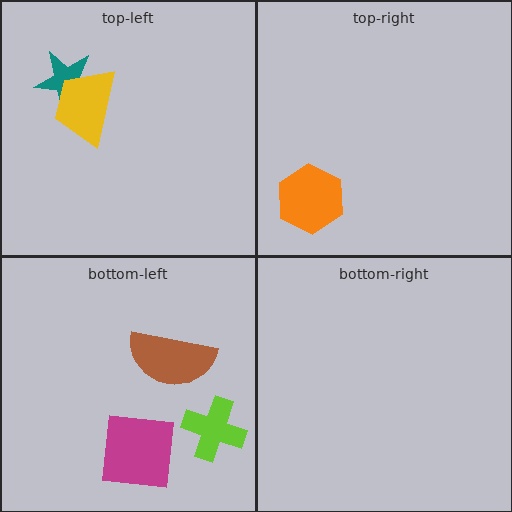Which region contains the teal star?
The top-left region.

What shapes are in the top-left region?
The teal star, the yellow trapezoid.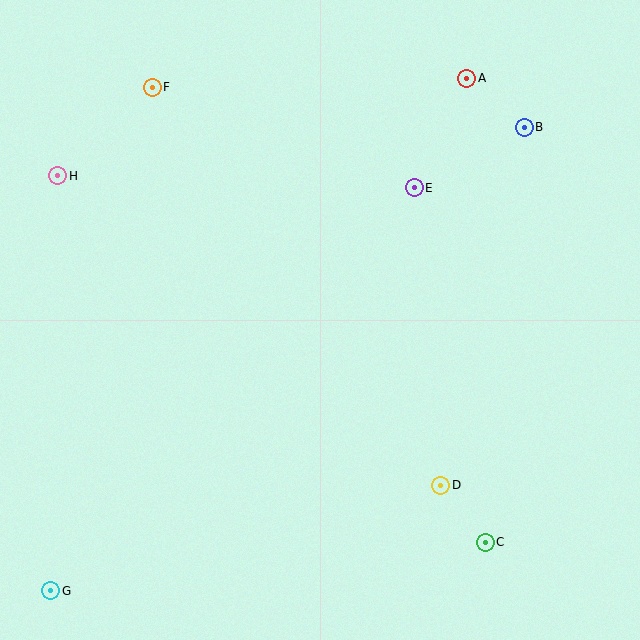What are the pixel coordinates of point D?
Point D is at (441, 485).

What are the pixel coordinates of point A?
Point A is at (467, 78).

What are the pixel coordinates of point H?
Point H is at (58, 176).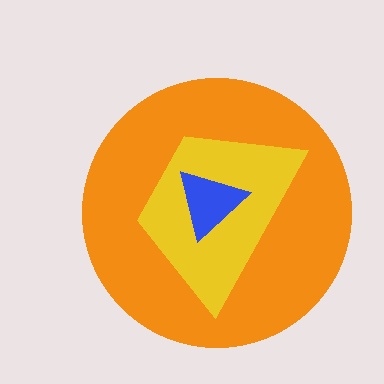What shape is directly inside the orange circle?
The yellow trapezoid.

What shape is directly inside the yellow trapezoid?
The blue triangle.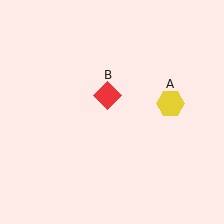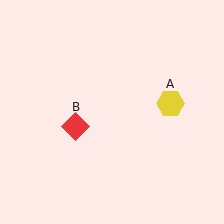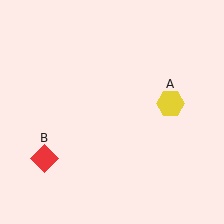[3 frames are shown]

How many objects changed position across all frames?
1 object changed position: red diamond (object B).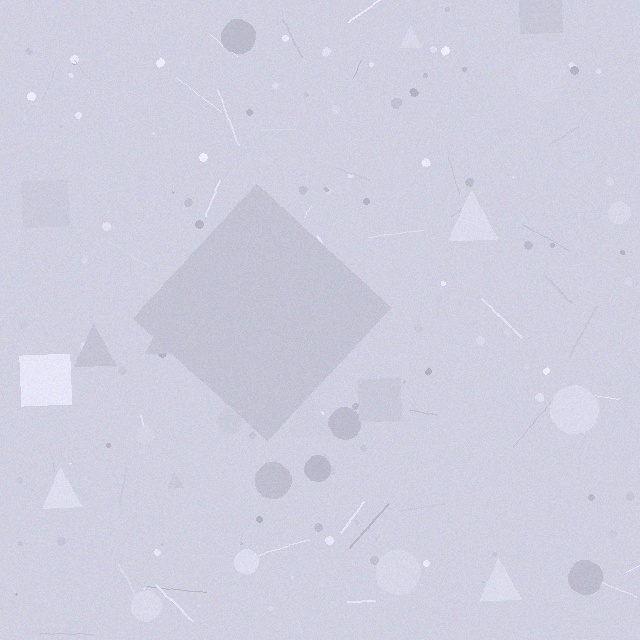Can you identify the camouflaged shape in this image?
The camouflaged shape is a diamond.